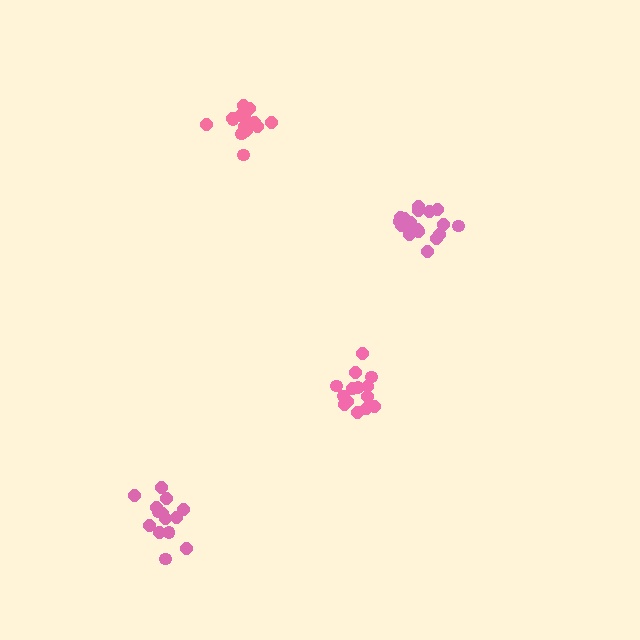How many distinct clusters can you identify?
There are 4 distinct clusters.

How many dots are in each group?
Group 1: 14 dots, Group 2: 14 dots, Group 3: 17 dots, Group 4: 14 dots (59 total).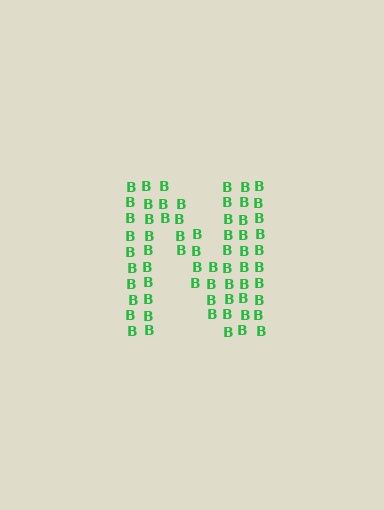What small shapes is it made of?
It is made of small letter B's.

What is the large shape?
The large shape is the letter N.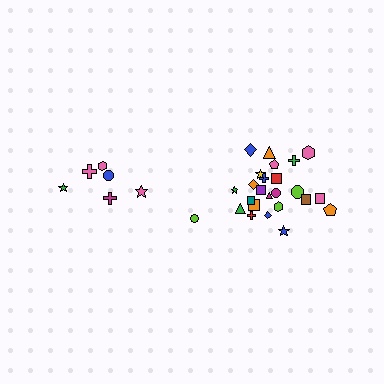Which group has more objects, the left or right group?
The right group.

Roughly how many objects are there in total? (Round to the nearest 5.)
Roughly 30 objects in total.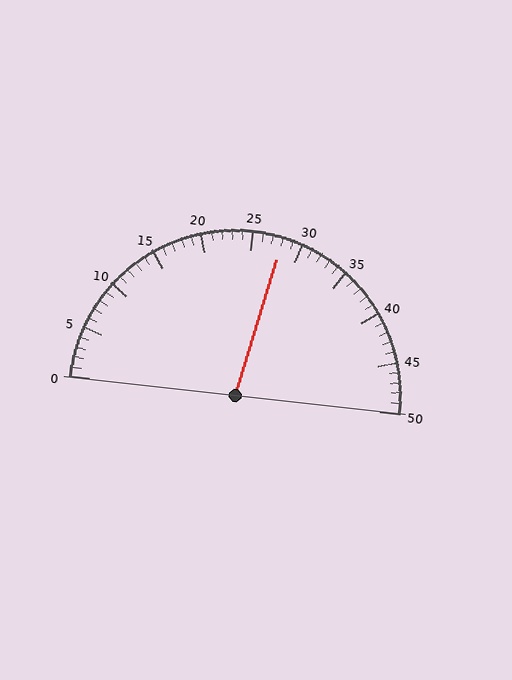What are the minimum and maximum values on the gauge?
The gauge ranges from 0 to 50.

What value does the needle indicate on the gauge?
The needle indicates approximately 28.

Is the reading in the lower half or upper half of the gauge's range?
The reading is in the upper half of the range (0 to 50).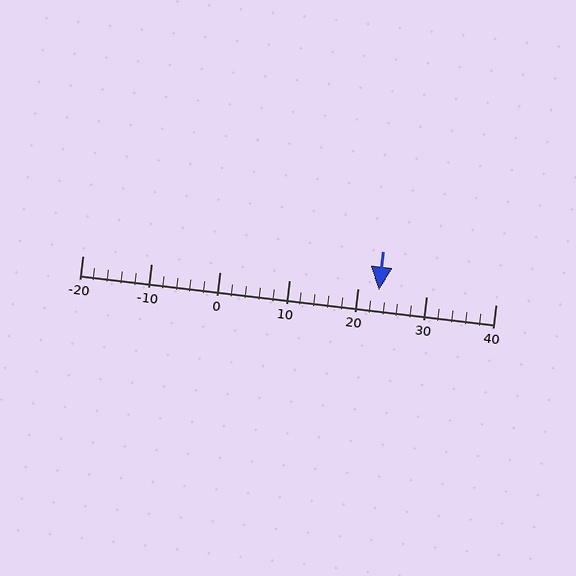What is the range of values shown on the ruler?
The ruler shows values from -20 to 40.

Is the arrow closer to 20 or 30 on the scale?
The arrow is closer to 20.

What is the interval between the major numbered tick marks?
The major tick marks are spaced 10 units apart.